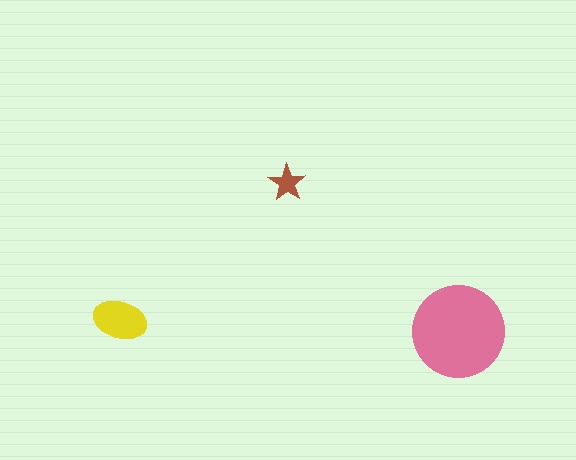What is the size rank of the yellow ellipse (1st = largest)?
2nd.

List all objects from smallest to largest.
The brown star, the yellow ellipse, the pink circle.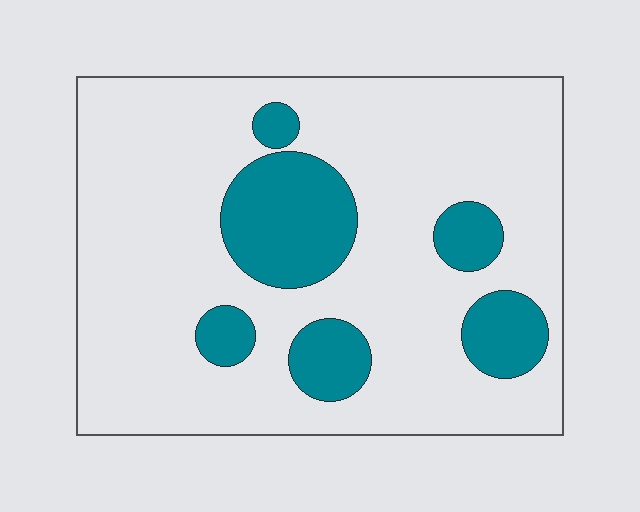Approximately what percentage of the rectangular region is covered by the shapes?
Approximately 20%.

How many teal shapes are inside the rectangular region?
6.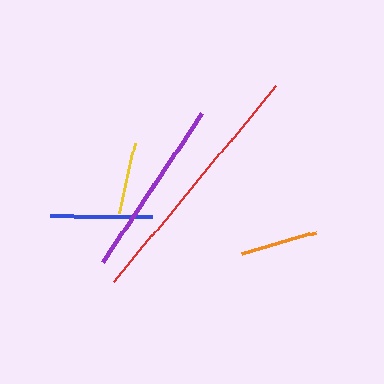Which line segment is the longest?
The red line is the longest at approximately 255 pixels.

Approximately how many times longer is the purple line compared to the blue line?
The purple line is approximately 1.8 times the length of the blue line.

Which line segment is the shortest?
The yellow line is the shortest at approximately 72 pixels.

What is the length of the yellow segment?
The yellow segment is approximately 72 pixels long.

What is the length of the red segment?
The red segment is approximately 255 pixels long.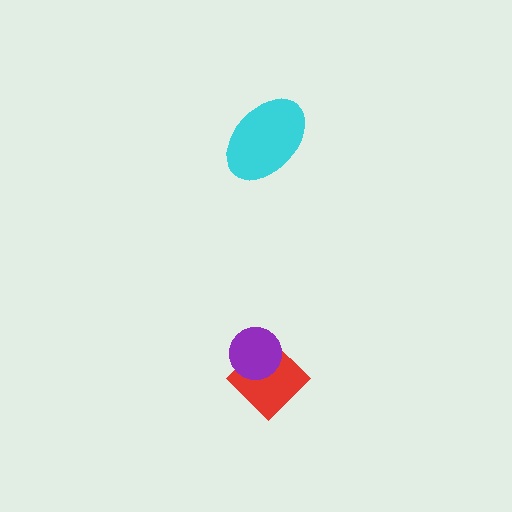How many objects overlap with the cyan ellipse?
0 objects overlap with the cyan ellipse.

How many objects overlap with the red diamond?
1 object overlaps with the red diamond.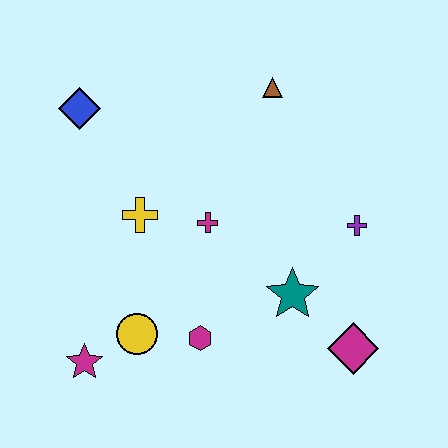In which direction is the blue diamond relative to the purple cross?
The blue diamond is to the left of the purple cross.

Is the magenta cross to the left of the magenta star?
No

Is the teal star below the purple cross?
Yes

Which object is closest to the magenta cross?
The yellow cross is closest to the magenta cross.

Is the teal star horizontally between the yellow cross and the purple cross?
Yes